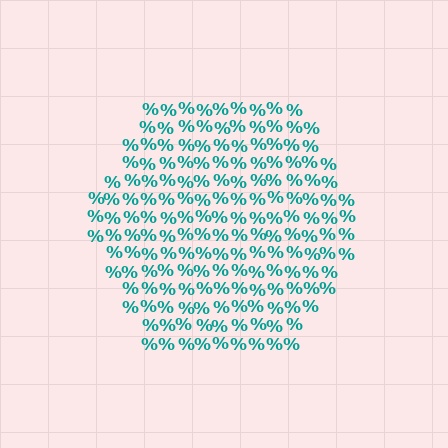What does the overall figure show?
The overall figure shows a hexagon.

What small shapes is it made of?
It is made of small percent signs.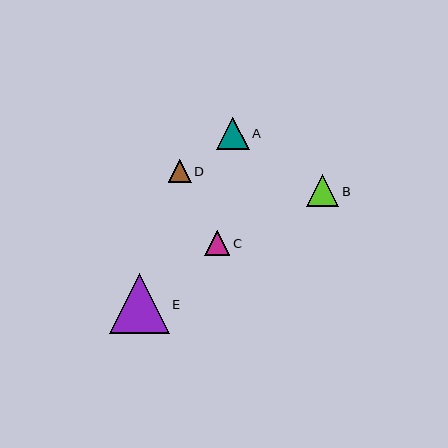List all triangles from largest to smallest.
From largest to smallest: E, B, A, C, D.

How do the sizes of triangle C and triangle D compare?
Triangle C and triangle D are approximately the same size.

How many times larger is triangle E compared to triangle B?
Triangle E is approximately 1.8 times the size of triangle B.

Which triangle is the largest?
Triangle E is the largest with a size of approximately 59 pixels.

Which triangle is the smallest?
Triangle D is the smallest with a size of approximately 23 pixels.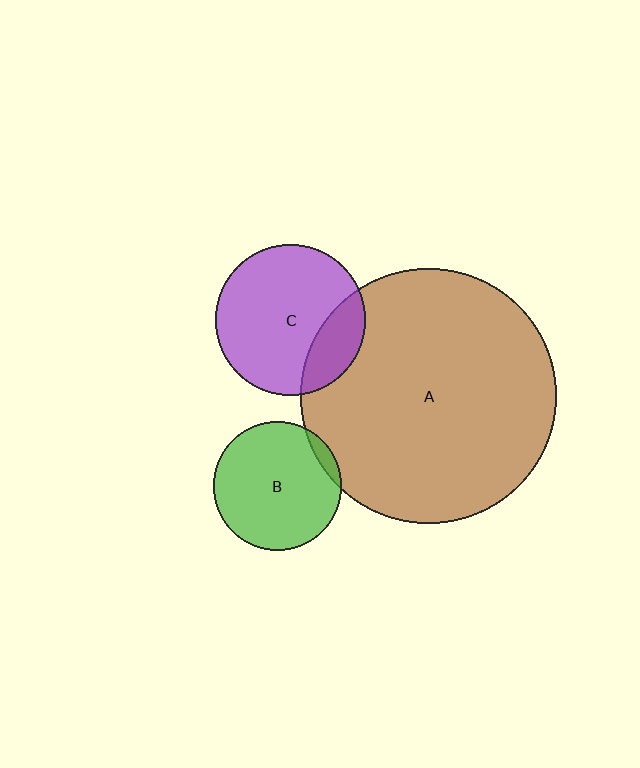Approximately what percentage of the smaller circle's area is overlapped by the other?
Approximately 5%.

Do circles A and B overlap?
Yes.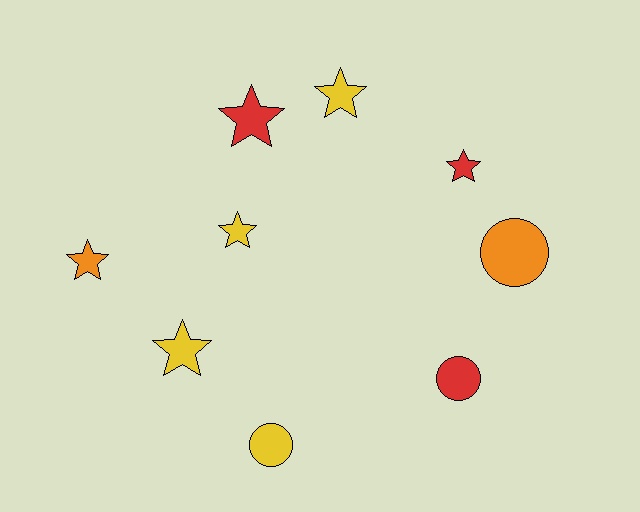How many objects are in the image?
There are 9 objects.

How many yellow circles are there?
There is 1 yellow circle.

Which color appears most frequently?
Yellow, with 4 objects.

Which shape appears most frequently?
Star, with 6 objects.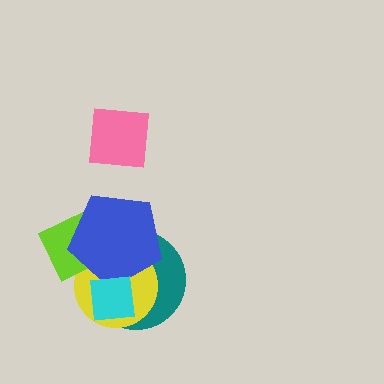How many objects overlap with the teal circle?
3 objects overlap with the teal circle.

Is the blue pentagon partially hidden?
Yes, it is partially covered by another shape.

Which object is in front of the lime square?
The blue pentagon is in front of the lime square.